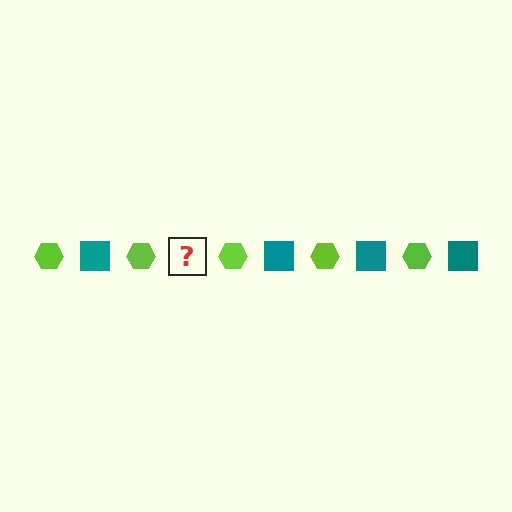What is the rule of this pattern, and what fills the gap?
The rule is that the pattern alternates between lime hexagon and teal square. The gap should be filled with a teal square.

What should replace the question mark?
The question mark should be replaced with a teal square.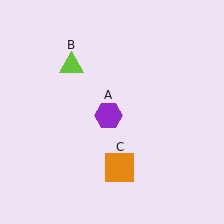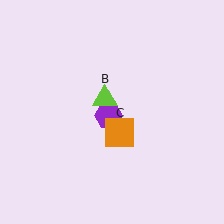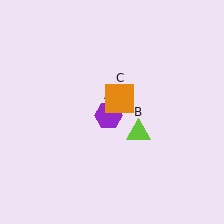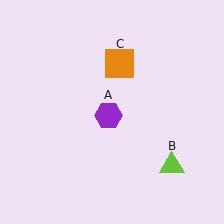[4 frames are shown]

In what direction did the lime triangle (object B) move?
The lime triangle (object B) moved down and to the right.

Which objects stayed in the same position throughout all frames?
Purple hexagon (object A) remained stationary.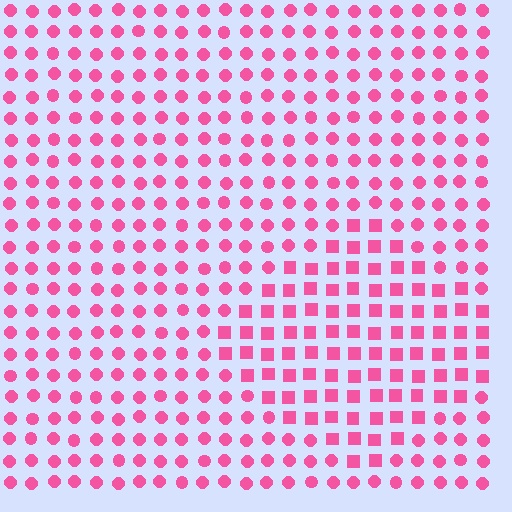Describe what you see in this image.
The image is filled with small pink elements arranged in a uniform grid. A diamond-shaped region contains squares, while the surrounding area contains circles. The boundary is defined purely by the change in element shape.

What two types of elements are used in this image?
The image uses squares inside the diamond region and circles outside it.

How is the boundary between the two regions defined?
The boundary is defined by a change in element shape: squares inside vs. circles outside. All elements share the same color and spacing.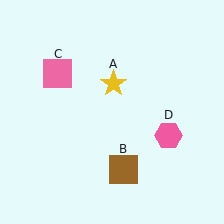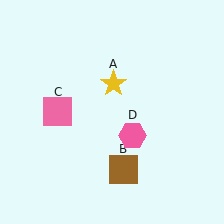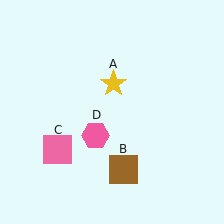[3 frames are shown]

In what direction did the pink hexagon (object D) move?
The pink hexagon (object D) moved left.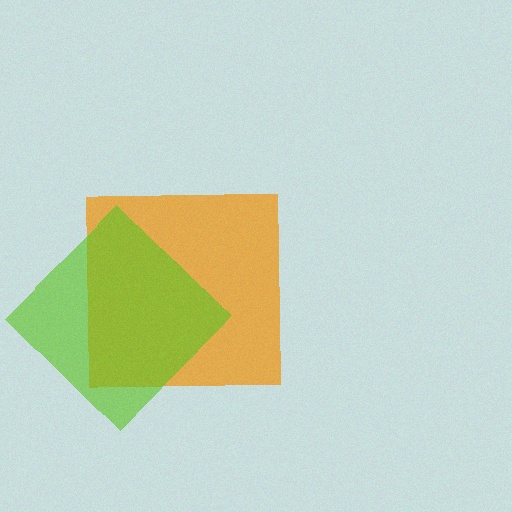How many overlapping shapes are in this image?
There are 2 overlapping shapes in the image.